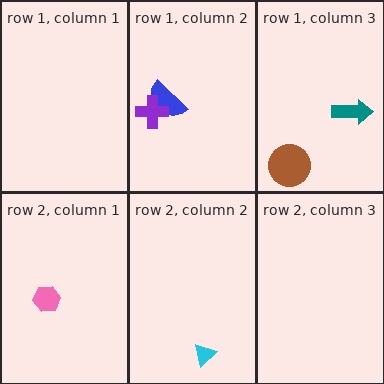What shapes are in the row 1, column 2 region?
The blue semicircle, the purple cross.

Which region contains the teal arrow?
The row 1, column 3 region.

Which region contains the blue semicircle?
The row 1, column 2 region.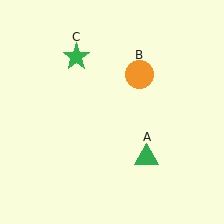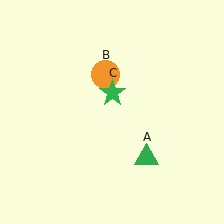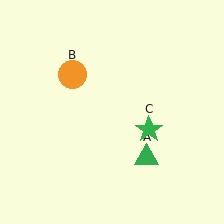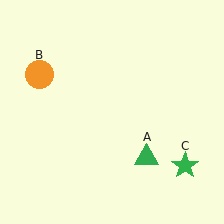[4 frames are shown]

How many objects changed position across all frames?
2 objects changed position: orange circle (object B), green star (object C).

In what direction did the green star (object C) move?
The green star (object C) moved down and to the right.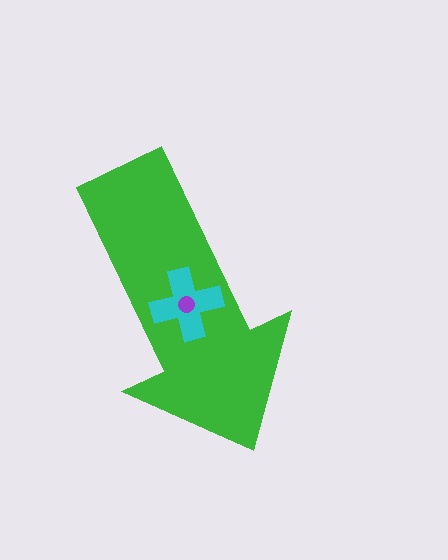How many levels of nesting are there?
3.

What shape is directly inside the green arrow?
The cyan cross.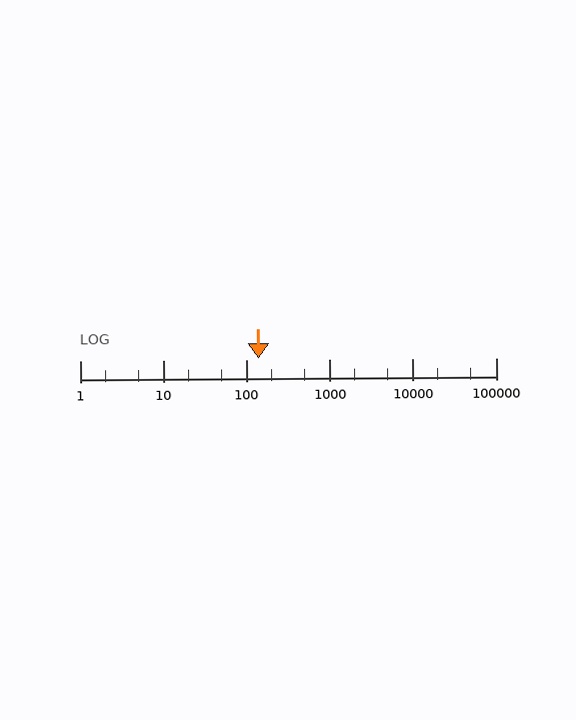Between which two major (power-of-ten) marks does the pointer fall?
The pointer is between 100 and 1000.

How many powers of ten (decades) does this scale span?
The scale spans 5 decades, from 1 to 100000.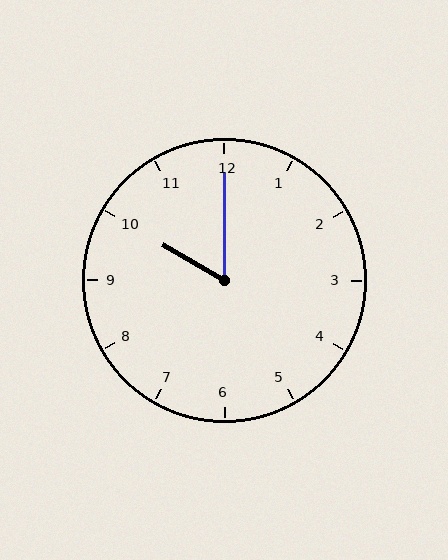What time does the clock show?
10:00.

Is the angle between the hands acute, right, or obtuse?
It is acute.